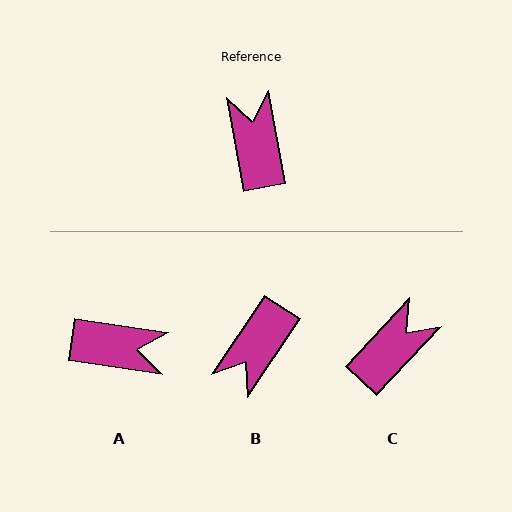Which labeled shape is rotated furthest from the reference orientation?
B, about 136 degrees away.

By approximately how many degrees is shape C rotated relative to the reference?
Approximately 53 degrees clockwise.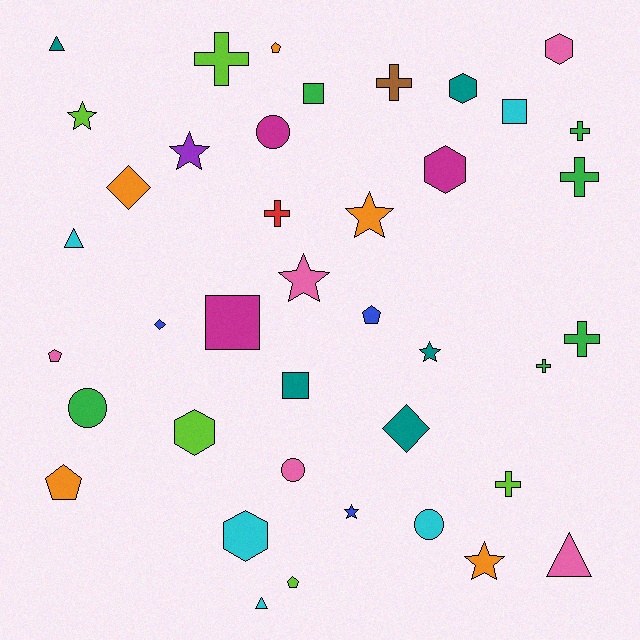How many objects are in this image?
There are 40 objects.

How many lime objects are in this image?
There are 5 lime objects.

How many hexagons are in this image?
There are 5 hexagons.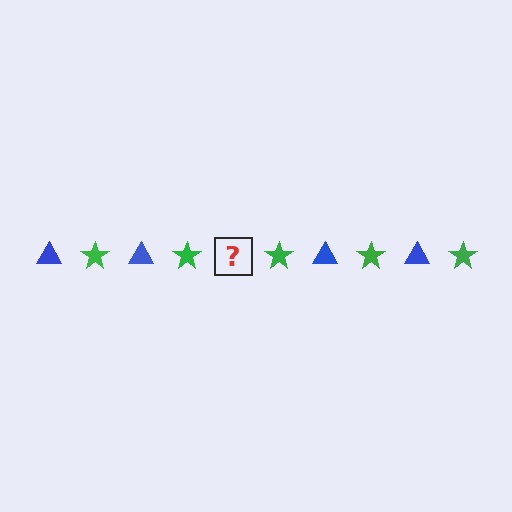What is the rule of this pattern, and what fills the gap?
The rule is that the pattern alternates between blue triangle and green star. The gap should be filled with a blue triangle.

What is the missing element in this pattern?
The missing element is a blue triangle.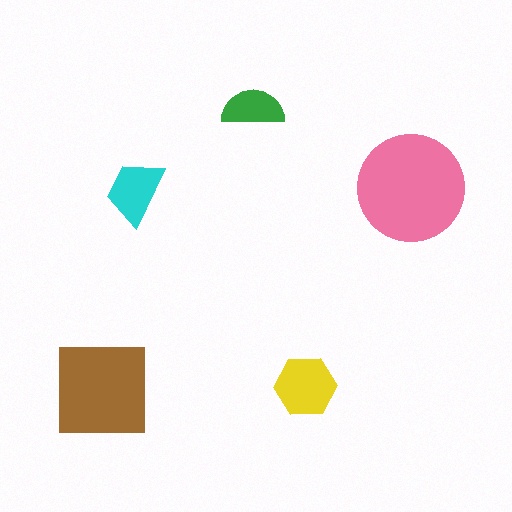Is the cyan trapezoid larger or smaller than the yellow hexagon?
Smaller.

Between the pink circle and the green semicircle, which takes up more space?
The pink circle.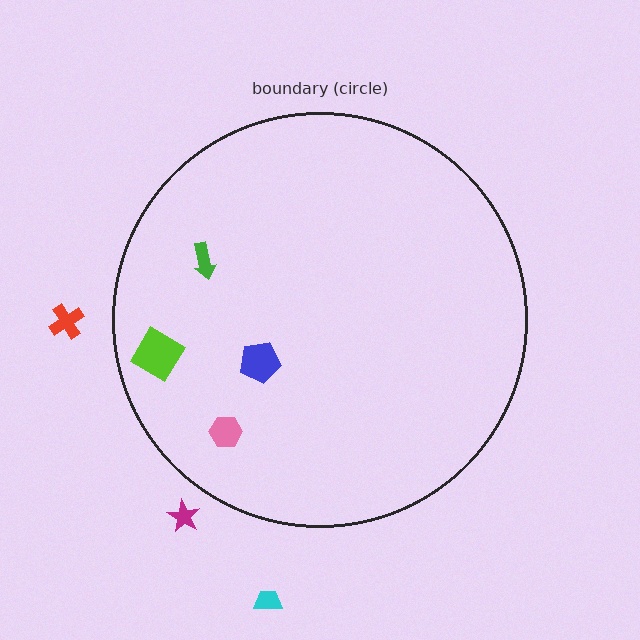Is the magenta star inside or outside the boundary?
Outside.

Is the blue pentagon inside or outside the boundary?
Inside.